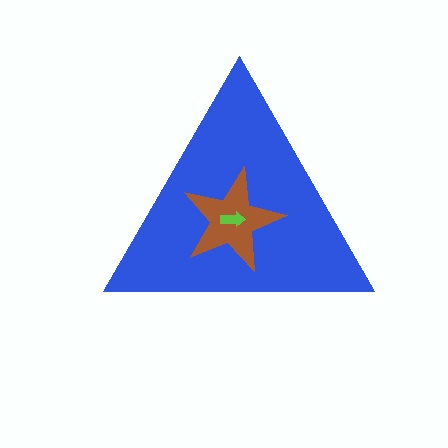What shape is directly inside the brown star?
The lime arrow.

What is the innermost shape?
The lime arrow.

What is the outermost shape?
The blue triangle.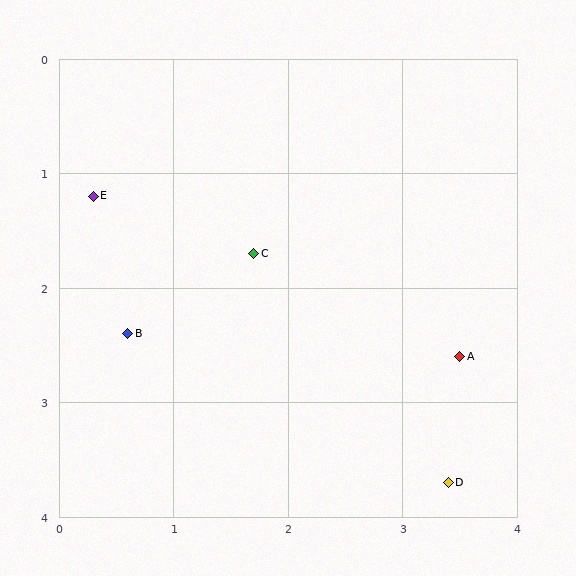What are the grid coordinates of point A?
Point A is at approximately (3.5, 2.6).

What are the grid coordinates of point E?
Point E is at approximately (0.3, 1.2).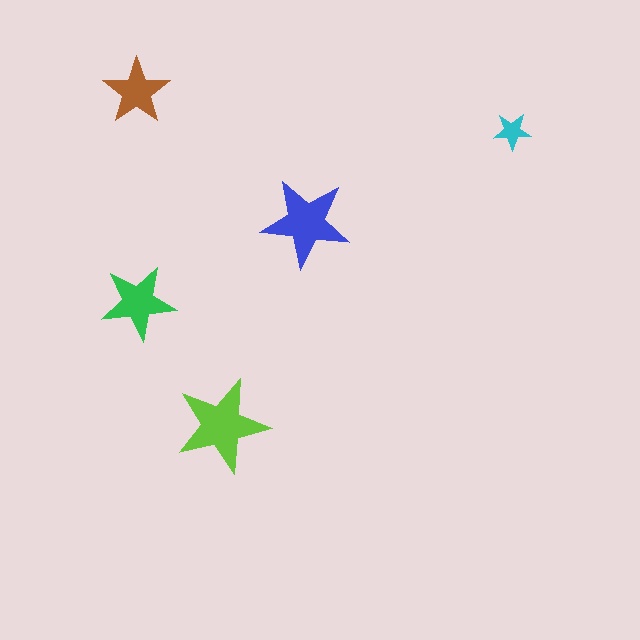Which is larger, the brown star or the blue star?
The blue one.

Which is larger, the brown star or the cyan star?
The brown one.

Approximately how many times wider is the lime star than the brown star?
About 1.5 times wider.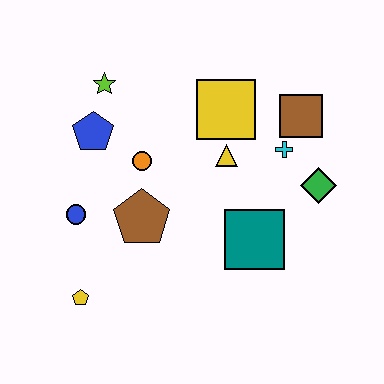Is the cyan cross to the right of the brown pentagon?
Yes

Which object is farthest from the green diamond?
The yellow pentagon is farthest from the green diamond.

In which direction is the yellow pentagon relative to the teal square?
The yellow pentagon is to the left of the teal square.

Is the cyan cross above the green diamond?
Yes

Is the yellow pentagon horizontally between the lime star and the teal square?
No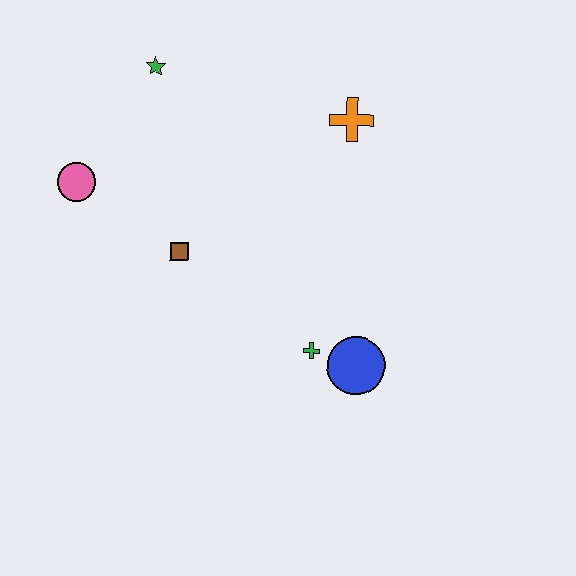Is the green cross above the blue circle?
Yes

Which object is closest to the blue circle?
The green cross is closest to the blue circle.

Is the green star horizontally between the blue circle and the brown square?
No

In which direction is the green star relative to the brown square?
The green star is above the brown square.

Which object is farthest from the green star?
The blue circle is farthest from the green star.